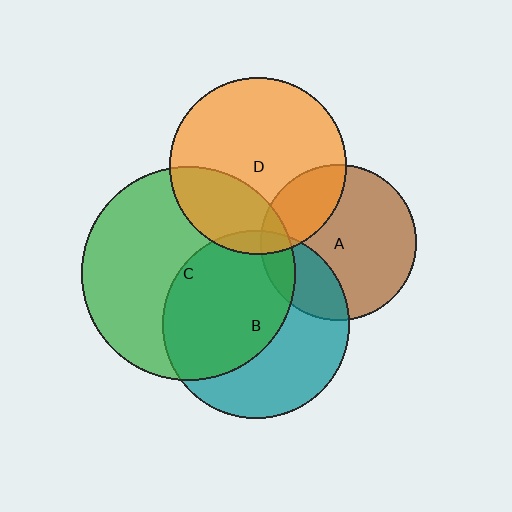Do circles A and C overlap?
Yes.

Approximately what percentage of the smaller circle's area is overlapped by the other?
Approximately 10%.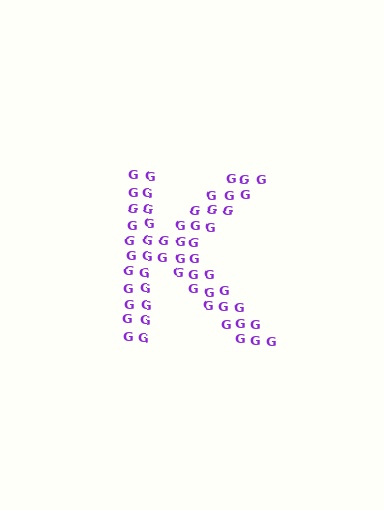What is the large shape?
The large shape is the letter K.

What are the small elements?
The small elements are letter G's.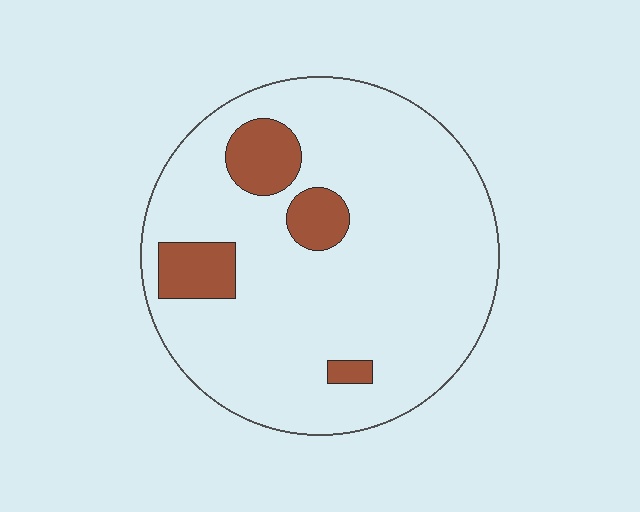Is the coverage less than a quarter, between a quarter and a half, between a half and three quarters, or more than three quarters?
Less than a quarter.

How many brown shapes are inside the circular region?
4.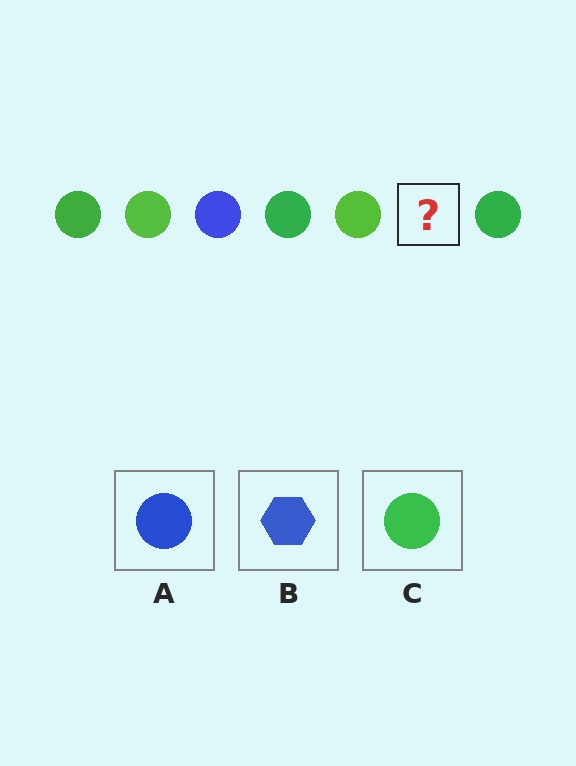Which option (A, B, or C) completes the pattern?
A.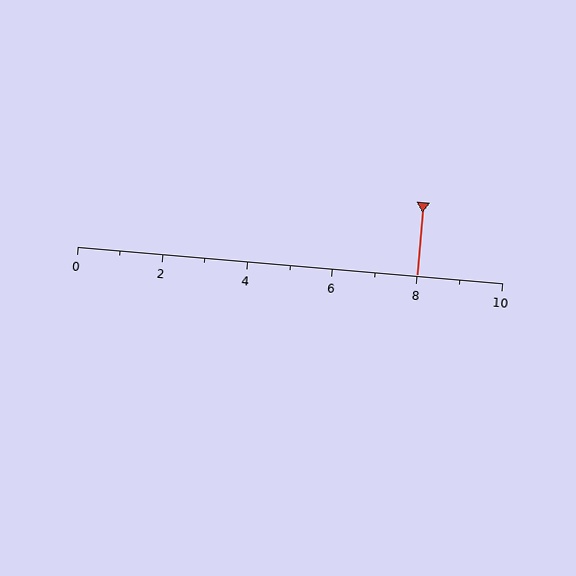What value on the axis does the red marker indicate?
The marker indicates approximately 8.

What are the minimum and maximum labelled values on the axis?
The axis runs from 0 to 10.